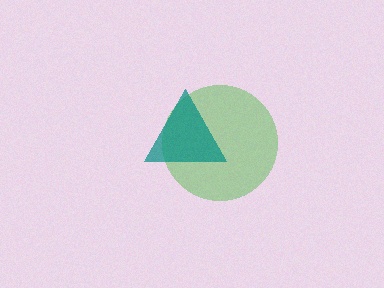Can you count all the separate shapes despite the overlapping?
Yes, there are 2 separate shapes.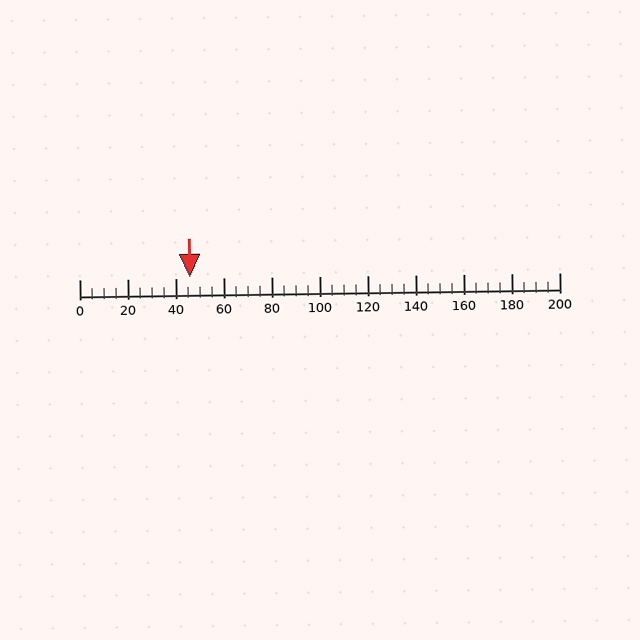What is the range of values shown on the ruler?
The ruler shows values from 0 to 200.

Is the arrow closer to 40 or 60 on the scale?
The arrow is closer to 40.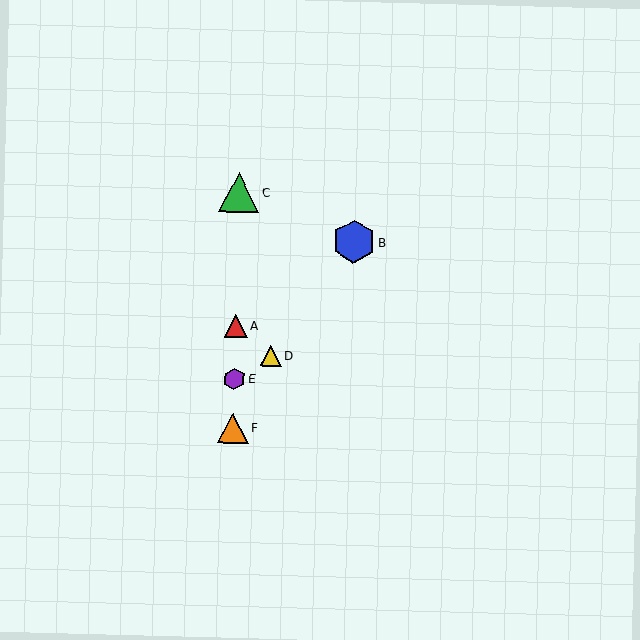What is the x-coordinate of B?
Object B is at x≈354.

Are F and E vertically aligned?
Yes, both are at x≈233.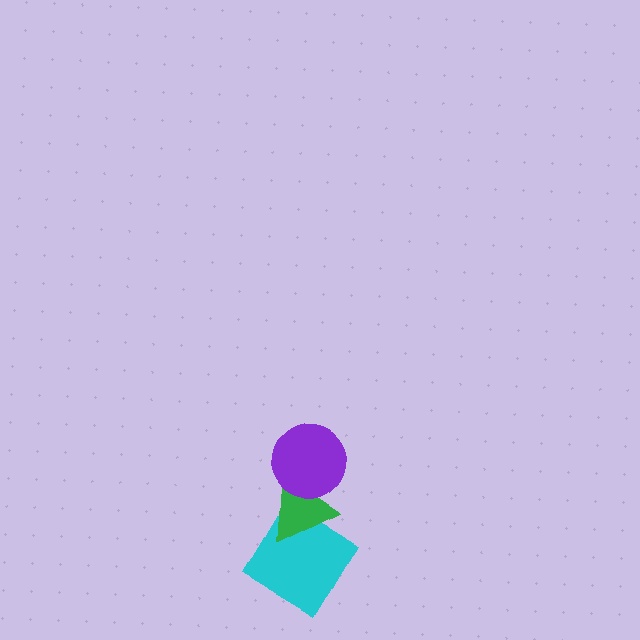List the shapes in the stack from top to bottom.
From top to bottom: the purple circle, the green triangle, the cyan diamond.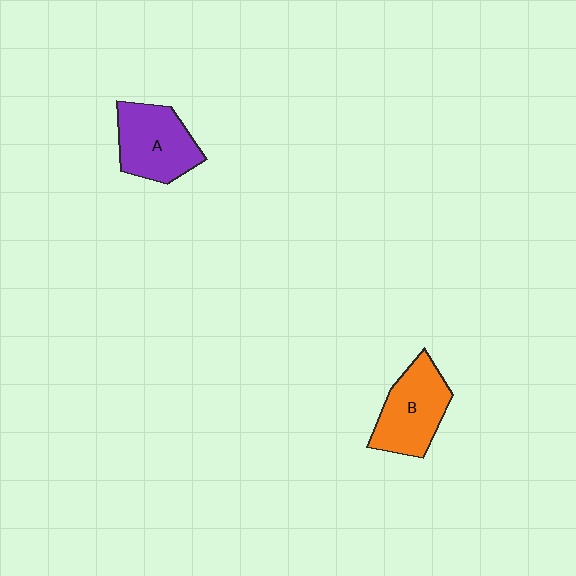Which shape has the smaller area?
Shape A (purple).